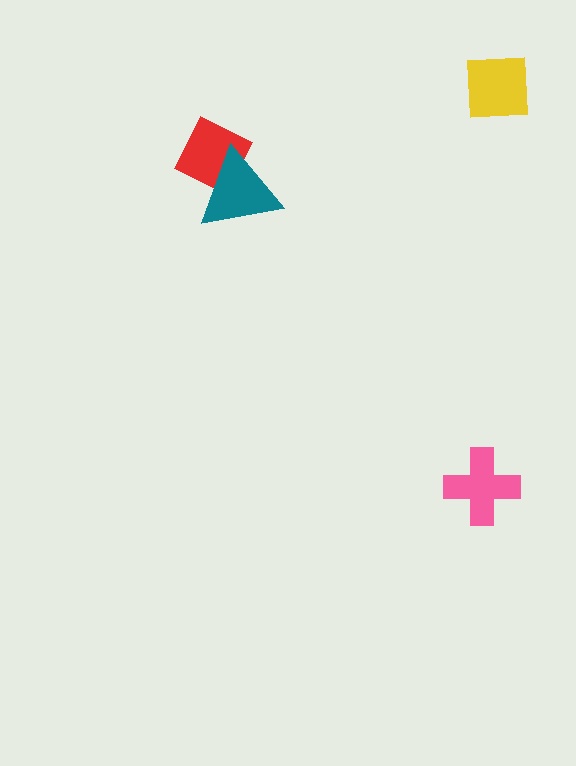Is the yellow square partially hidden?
No, no other shape covers it.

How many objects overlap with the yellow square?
0 objects overlap with the yellow square.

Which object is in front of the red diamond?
The teal triangle is in front of the red diamond.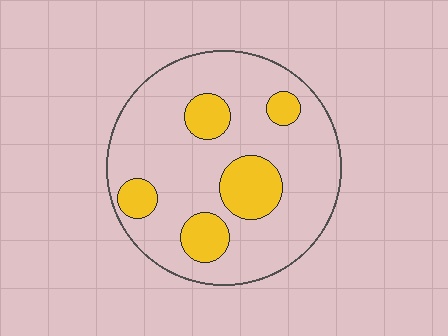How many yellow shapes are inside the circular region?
5.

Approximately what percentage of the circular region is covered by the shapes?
Approximately 20%.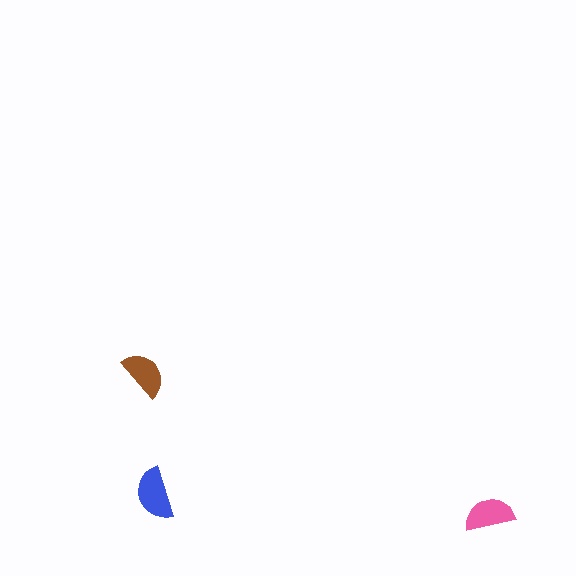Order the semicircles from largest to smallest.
the blue one, the pink one, the brown one.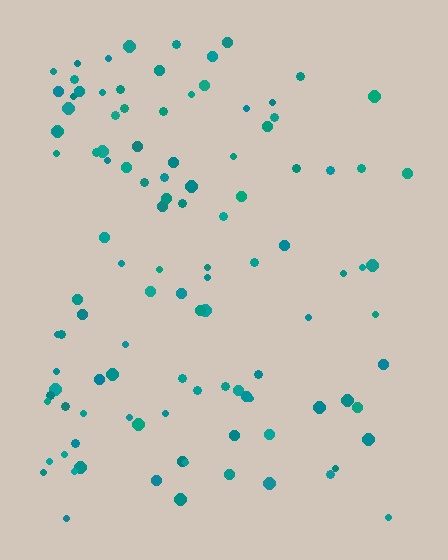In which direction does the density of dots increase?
From right to left, with the left side densest.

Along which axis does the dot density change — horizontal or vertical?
Horizontal.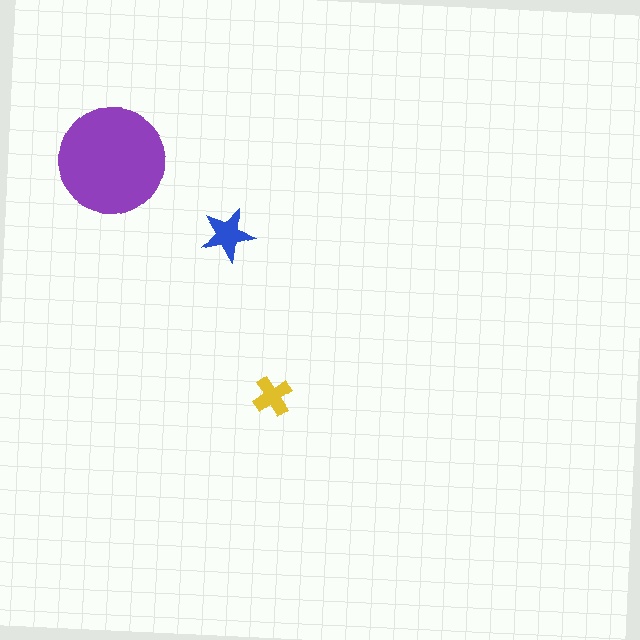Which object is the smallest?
The yellow cross.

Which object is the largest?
The purple circle.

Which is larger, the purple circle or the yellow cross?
The purple circle.